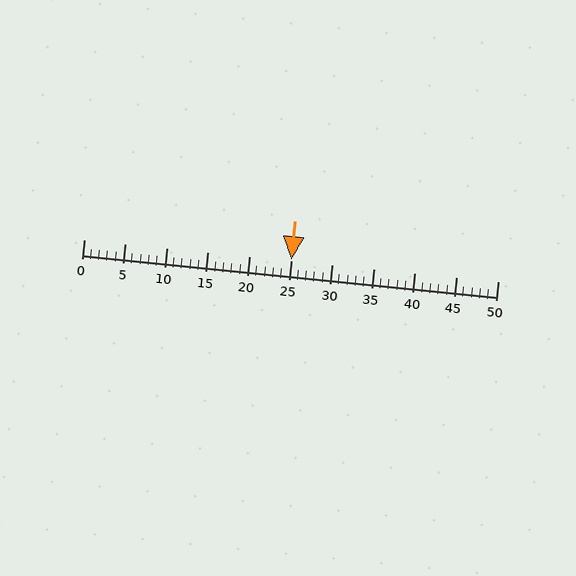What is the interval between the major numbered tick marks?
The major tick marks are spaced 5 units apart.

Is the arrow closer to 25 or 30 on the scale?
The arrow is closer to 25.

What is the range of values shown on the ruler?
The ruler shows values from 0 to 50.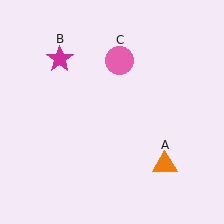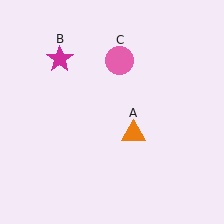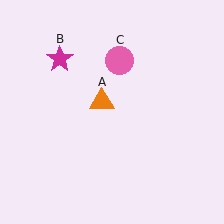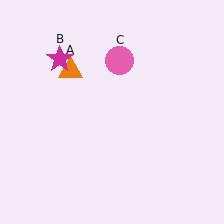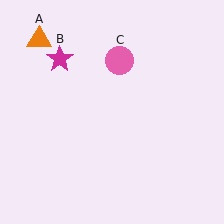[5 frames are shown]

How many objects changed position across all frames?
1 object changed position: orange triangle (object A).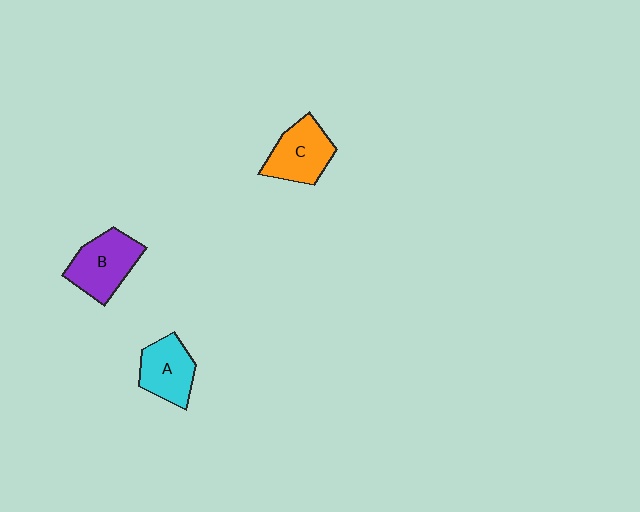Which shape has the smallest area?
Shape A (cyan).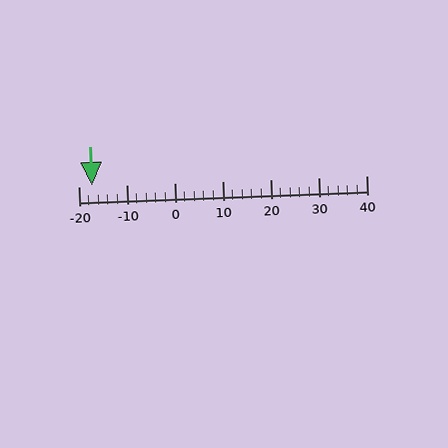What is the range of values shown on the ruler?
The ruler shows values from -20 to 40.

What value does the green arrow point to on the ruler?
The green arrow points to approximately -17.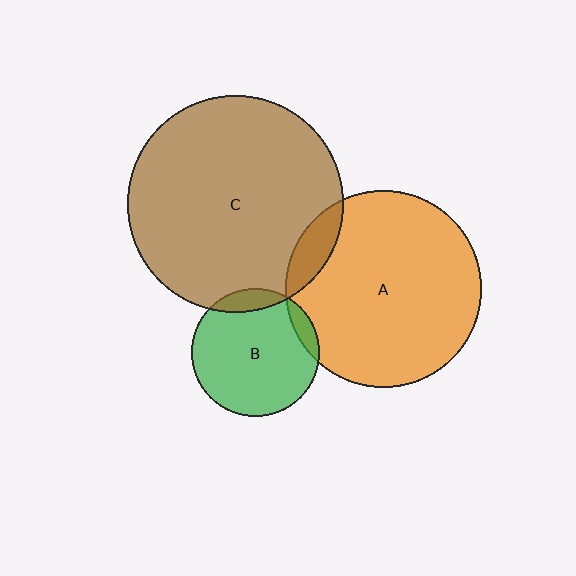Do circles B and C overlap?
Yes.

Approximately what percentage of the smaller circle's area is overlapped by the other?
Approximately 10%.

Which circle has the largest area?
Circle C (brown).